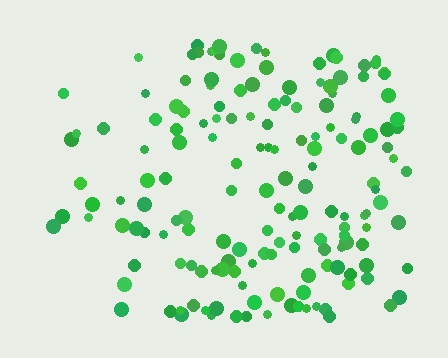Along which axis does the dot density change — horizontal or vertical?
Horizontal.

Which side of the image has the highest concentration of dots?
The right.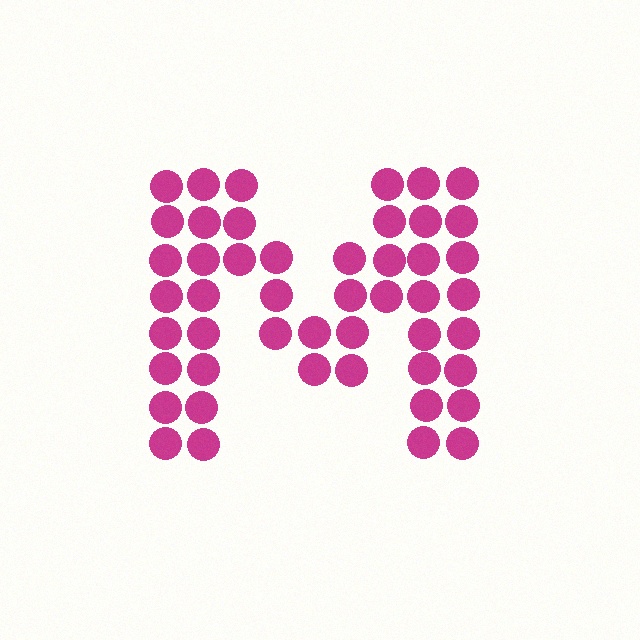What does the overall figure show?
The overall figure shows the letter M.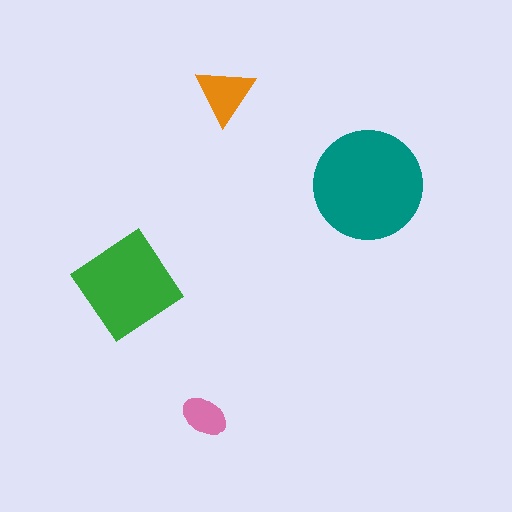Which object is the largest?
The teal circle.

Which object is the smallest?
The pink ellipse.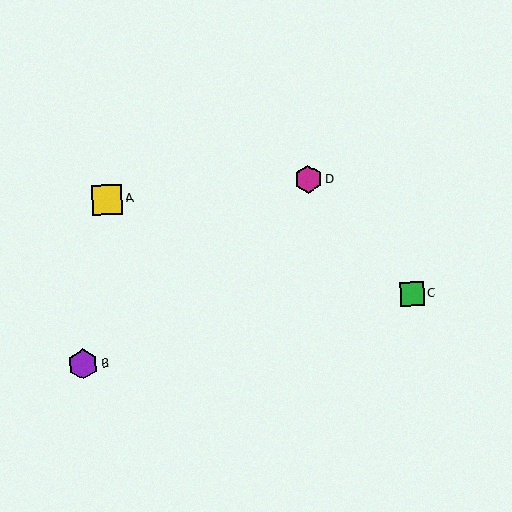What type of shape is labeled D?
Shape D is a magenta hexagon.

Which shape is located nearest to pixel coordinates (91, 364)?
The purple hexagon (labeled B) at (83, 364) is nearest to that location.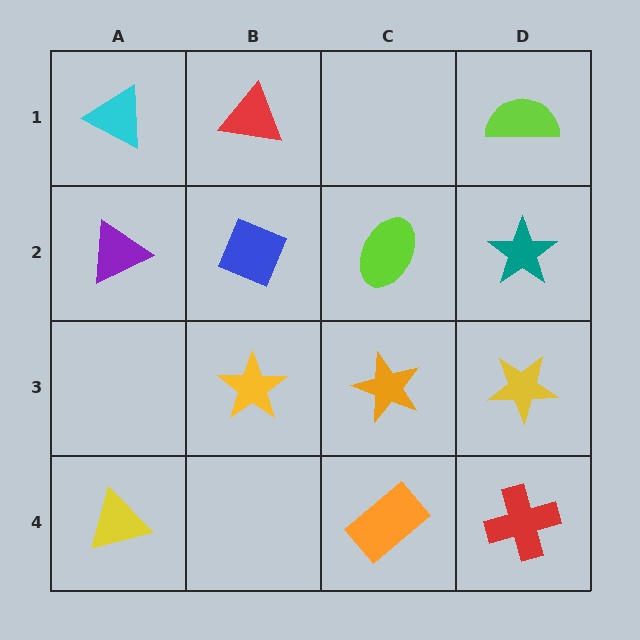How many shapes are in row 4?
3 shapes.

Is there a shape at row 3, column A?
No, that cell is empty.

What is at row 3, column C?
An orange star.